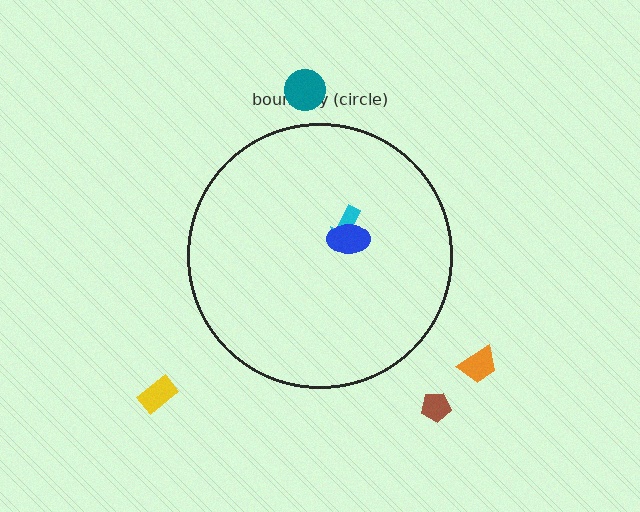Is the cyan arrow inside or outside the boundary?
Inside.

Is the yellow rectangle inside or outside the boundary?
Outside.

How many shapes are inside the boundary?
2 inside, 4 outside.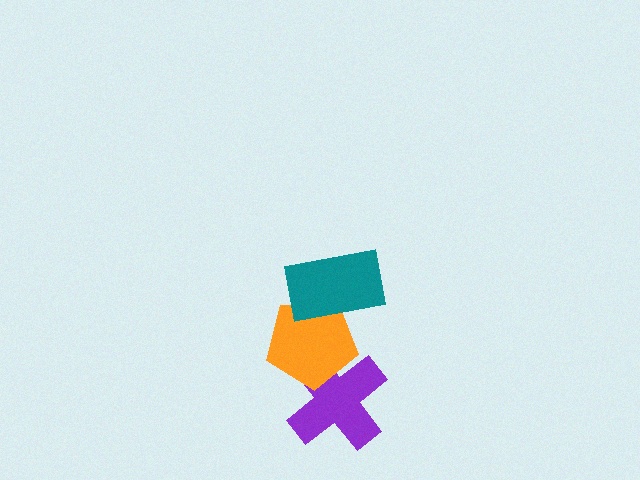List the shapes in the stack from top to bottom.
From top to bottom: the teal rectangle, the orange pentagon, the purple cross.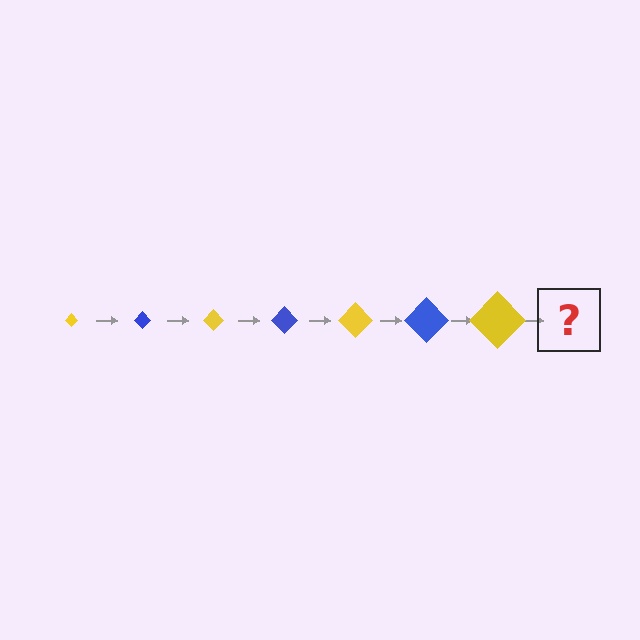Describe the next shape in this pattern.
It should be a blue diamond, larger than the previous one.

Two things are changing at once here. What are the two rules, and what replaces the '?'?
The two rules are that the diamond grows larger each step and the color cycles through yellow and blue. The '?' should be a blue diamond, larger than the previous one.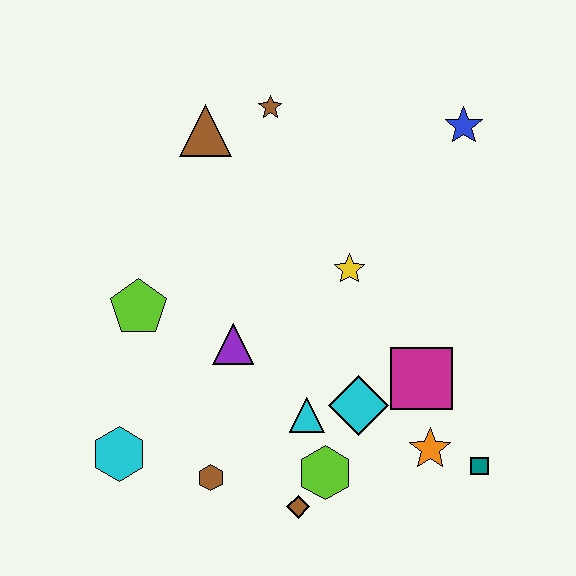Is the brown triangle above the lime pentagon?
Yes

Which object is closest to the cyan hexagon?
The brown hexagon is closest to the cyan hexagon.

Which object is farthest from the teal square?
The brown triangle is farthest from the teal square.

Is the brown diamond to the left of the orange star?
Yes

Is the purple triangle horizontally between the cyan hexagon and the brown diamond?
Yes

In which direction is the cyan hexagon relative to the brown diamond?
The cyan hexagon is to the left of the brown diamond.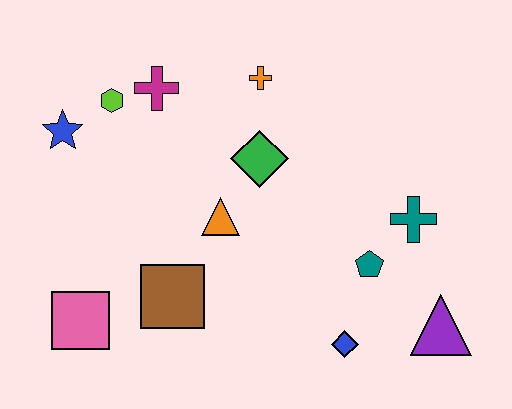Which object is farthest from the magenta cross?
The purple triangle is farthest from the magenta cross.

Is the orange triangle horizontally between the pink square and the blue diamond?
Yes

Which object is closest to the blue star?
The lime hexagon is closest to the blue star.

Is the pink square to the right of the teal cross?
No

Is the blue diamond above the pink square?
No